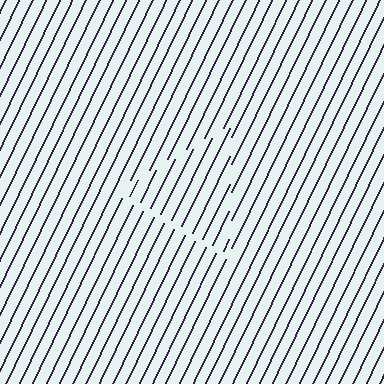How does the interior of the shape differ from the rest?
The interior of the shape contains the same grating, shifted by half a period — the contour is defined by the phase discontinuity where line-ends from the inner and outer gratings abut.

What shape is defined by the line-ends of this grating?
An illusory triangle. The interior of the shape contains the same grating, shifted by half a period — the contour is defined by the phase discontinuity where line-ends from the inner and outer gratings abut.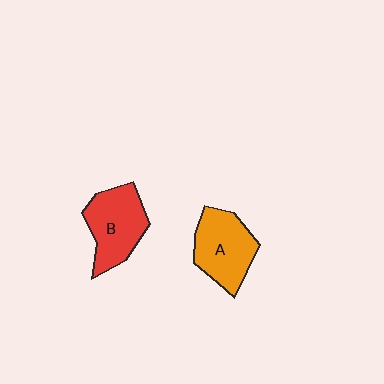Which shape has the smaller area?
Shape A (orange).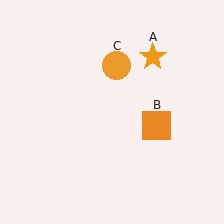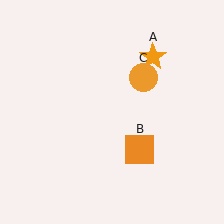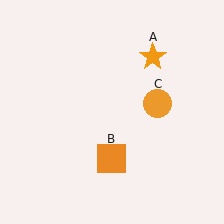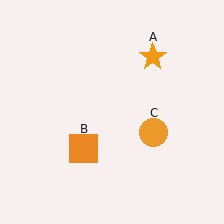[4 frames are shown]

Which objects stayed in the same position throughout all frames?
Orange star (object A) remained stationary.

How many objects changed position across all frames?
2 objects changed position: orange square (object B), orange circle (object C).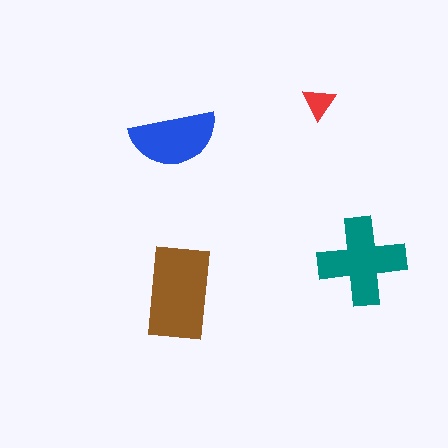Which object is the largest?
The brown rectangle.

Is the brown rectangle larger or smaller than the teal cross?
Larger.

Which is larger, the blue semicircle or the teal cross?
The teal cross.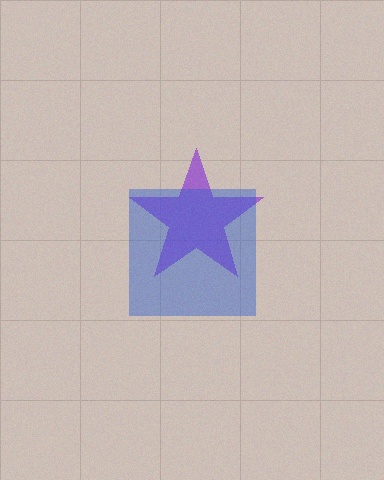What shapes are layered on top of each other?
The layered shapes are: a purple star, a blue square.